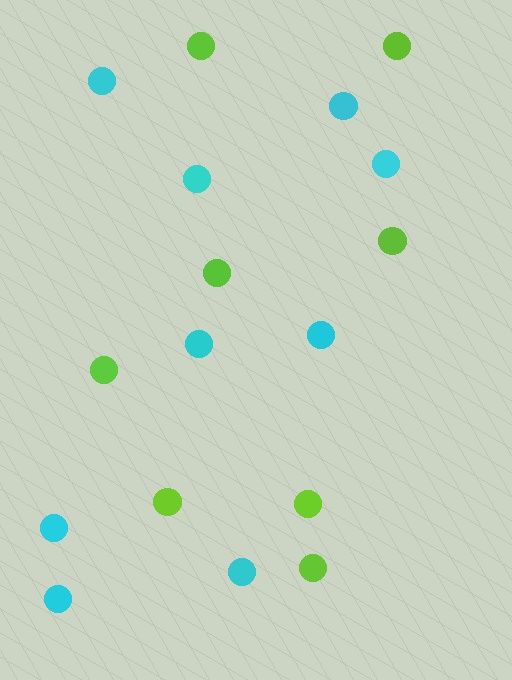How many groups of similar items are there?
There are 2 groups: one group of cyan circles (9) and one group of lime circles (8).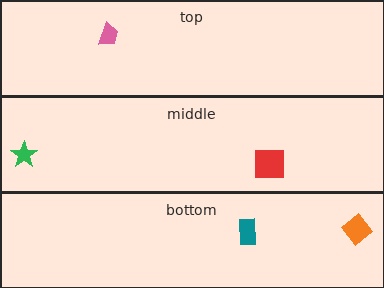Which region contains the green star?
The middle region.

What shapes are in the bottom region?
The orange diamond, the teal rectangle.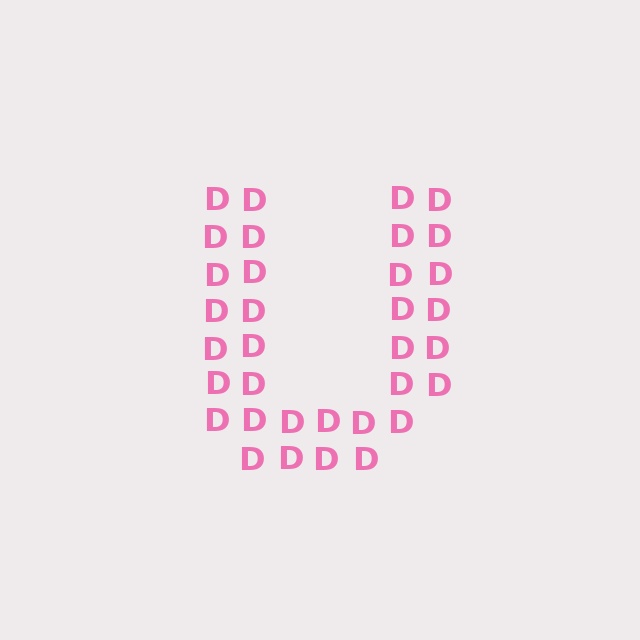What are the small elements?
The small elements are letter D's.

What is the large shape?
The large shape is the letter U.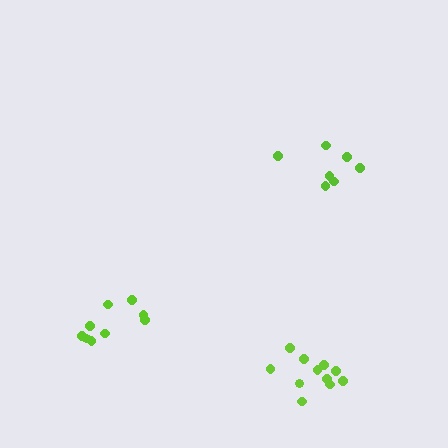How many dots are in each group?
Group 1: 9 dots, Group 2: 7 dots, Group 3: 11 dots (27 total).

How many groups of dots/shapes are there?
There are 3 groups.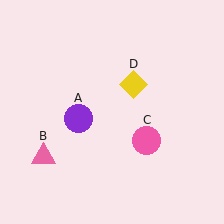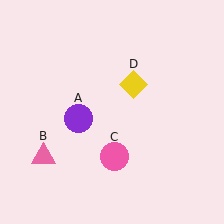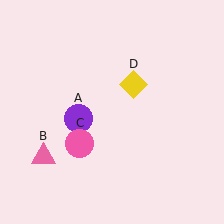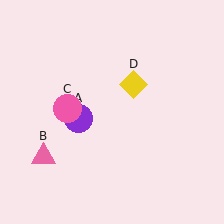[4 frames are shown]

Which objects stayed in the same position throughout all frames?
Purple circle (object A) and pink triangle (object B) and yellow diamond (object D) remained stationary.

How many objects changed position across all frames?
1 object changed position: pink circle (object C).